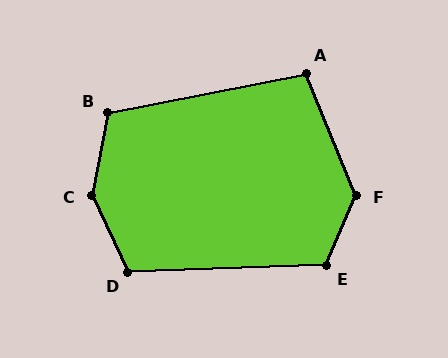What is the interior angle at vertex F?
Approximately 134 degrees (obtuse).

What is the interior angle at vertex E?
Approximately 115 degrees (obtuse).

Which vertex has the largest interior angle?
C, at approximately 143 degrees.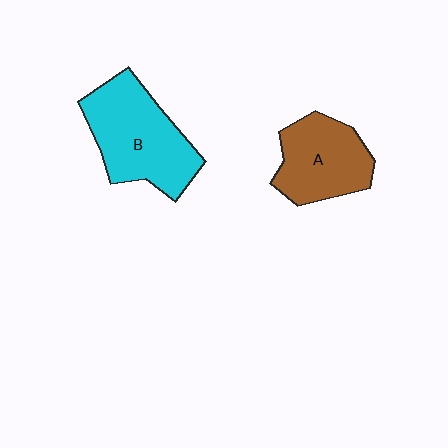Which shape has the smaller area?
Shape A (brown).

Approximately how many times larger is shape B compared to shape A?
Approximately 1.3 times.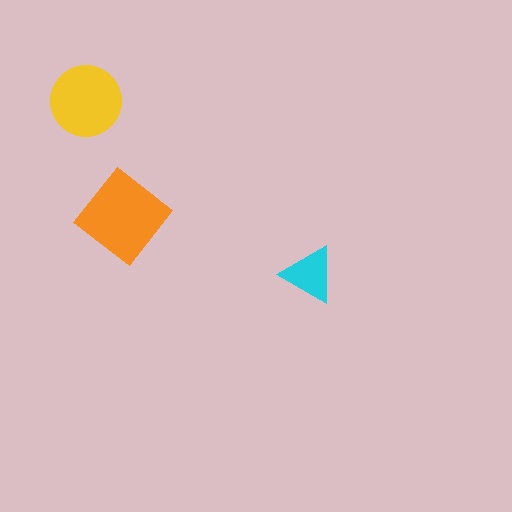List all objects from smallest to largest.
The cyan triangle, the yellow circle, the orange diamond.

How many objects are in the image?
There are 3 objects in the image.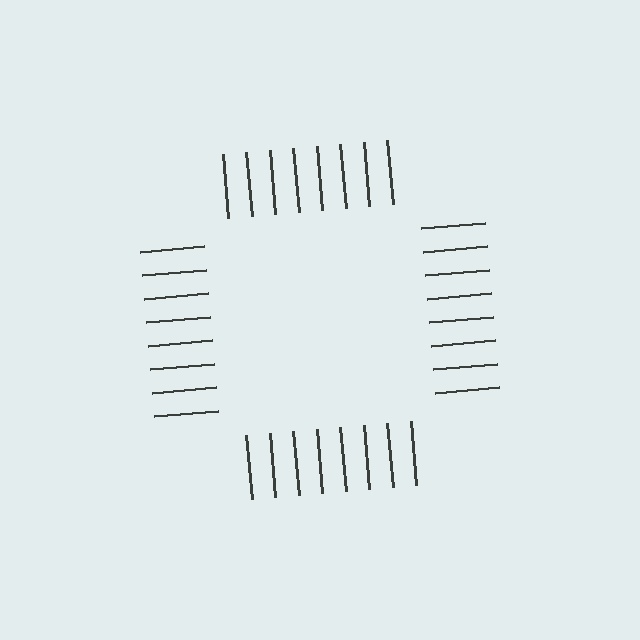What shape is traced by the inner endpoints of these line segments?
An illusory square — the line segments terminate on its edges but no continuous stroke is drawn.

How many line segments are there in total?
32 — 8 along each of the 4 edges.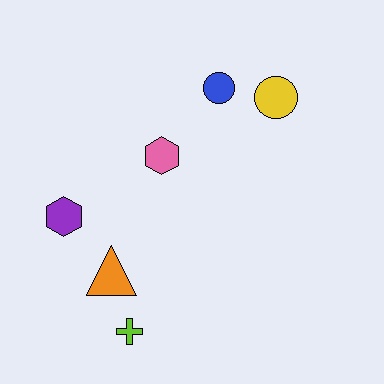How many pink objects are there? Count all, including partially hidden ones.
There is 1 pink object.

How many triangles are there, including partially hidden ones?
There is 1 triangle.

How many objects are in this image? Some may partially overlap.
There are 6 objects.